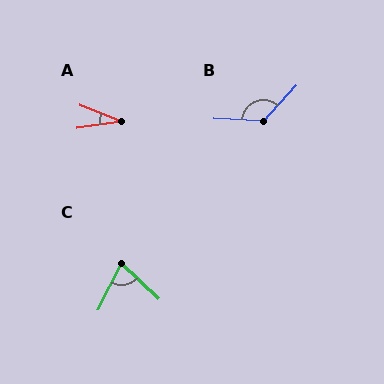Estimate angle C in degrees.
Approximately 73 degrees.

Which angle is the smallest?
A, at approximately 31 degrees.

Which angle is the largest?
B, at approximately 130 degrees.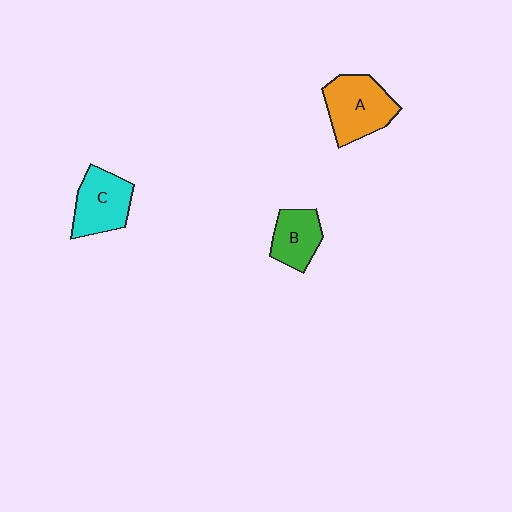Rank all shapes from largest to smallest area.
From largest to smallest: A (orange), C (cyan), B (green).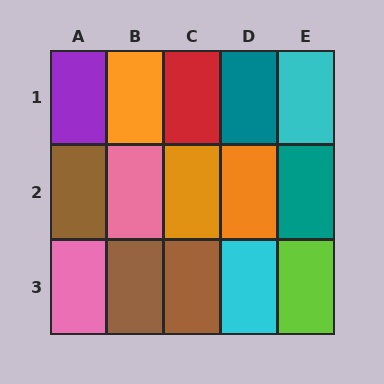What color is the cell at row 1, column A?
Purple.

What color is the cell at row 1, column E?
Cyan.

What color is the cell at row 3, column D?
Cyan.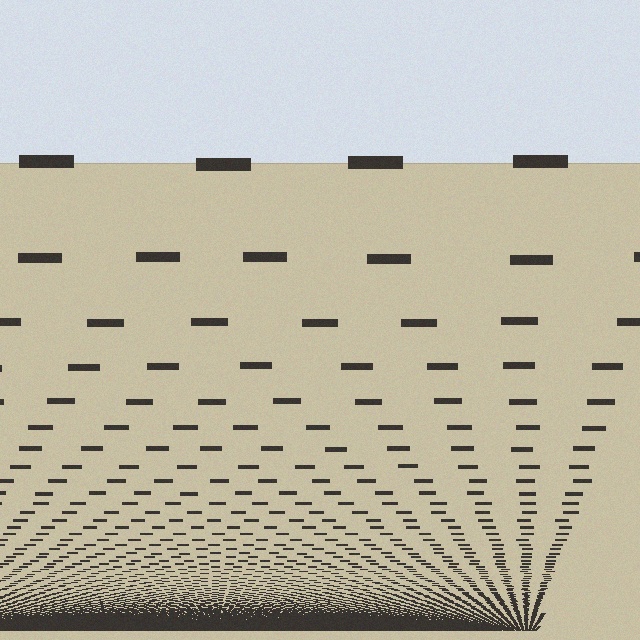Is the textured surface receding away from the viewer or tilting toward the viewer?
The surface appears to tilt toward the viewer. Texture elements get larger and sparser toward the top.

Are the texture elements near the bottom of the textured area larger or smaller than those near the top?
Smaller. The gradient is inverted — elements near the bottom are smaller and denser.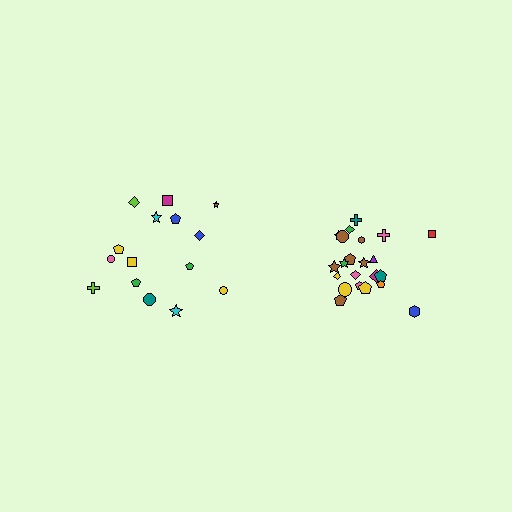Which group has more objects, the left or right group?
The right group.